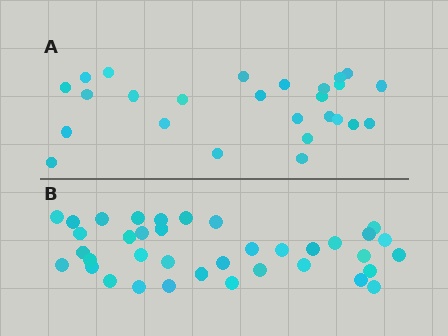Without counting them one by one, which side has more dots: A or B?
Region B (the bottom region) has more dots.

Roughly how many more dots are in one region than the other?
Region B has roughly 12 or so more dots than region A.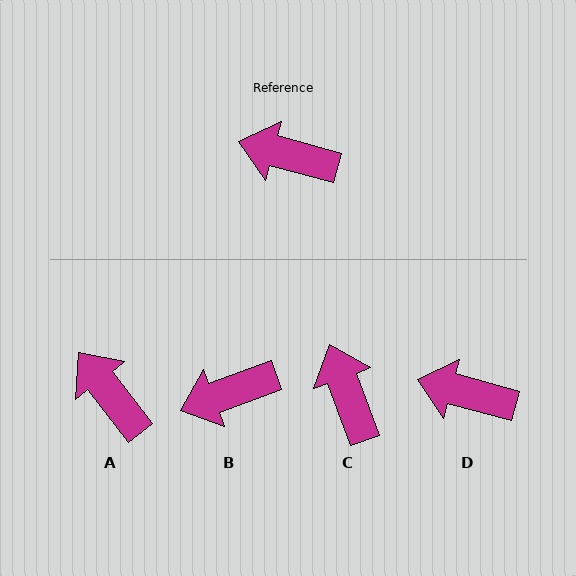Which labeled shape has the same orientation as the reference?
D.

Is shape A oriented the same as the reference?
No, it is off by about 37 degrees.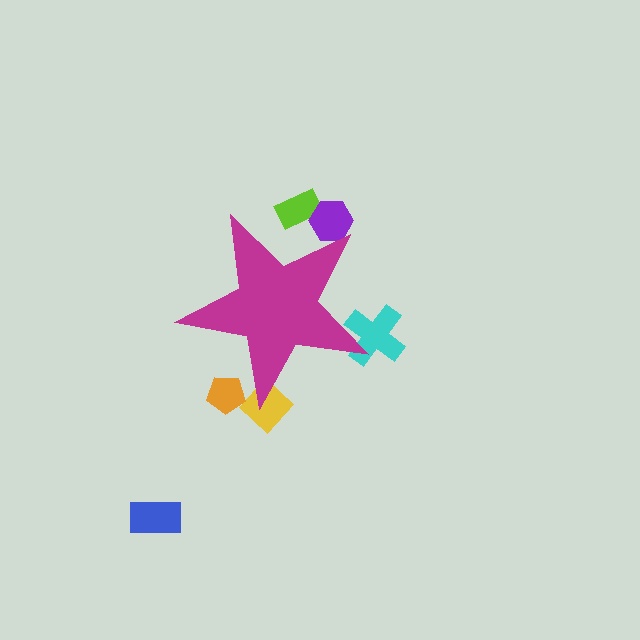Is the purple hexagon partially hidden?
Yes, the purple hexagon is partially hidden behind the magenta star.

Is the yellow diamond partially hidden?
Yes, the yellow diamond is partially hidden behind the magenta star.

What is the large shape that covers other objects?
A magenta star.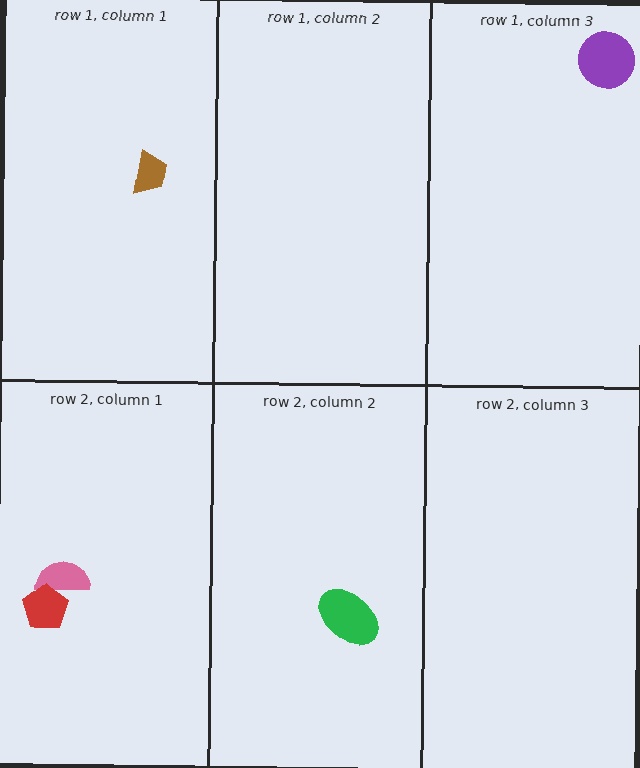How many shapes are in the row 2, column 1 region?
2.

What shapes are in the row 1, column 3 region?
The purple circle.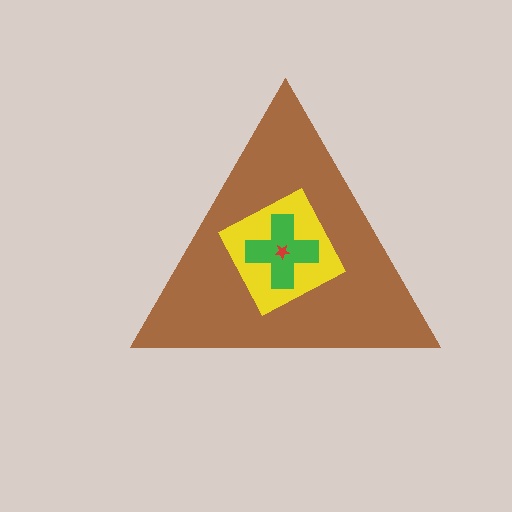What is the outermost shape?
The brown triangle.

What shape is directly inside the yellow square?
The green cross.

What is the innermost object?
The red star.